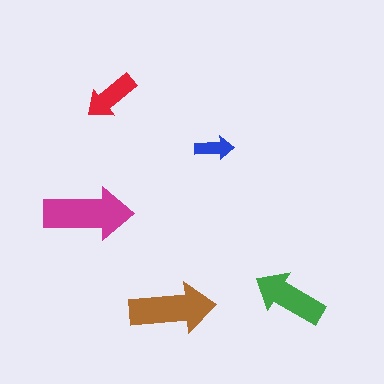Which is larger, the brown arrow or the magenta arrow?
The magenta one.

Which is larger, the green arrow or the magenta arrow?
The magenta one.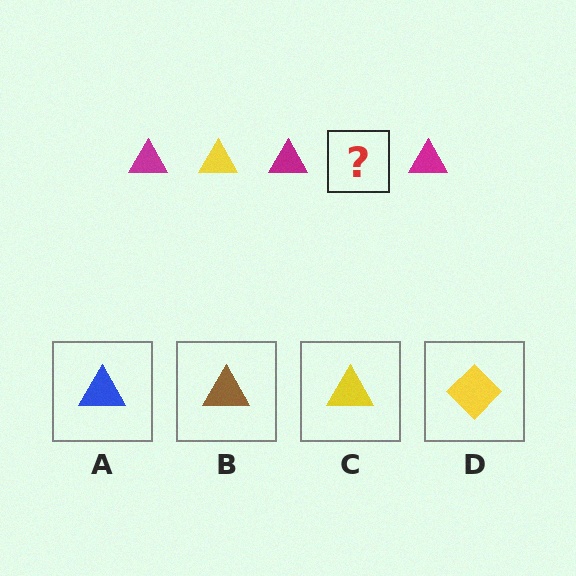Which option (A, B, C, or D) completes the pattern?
C.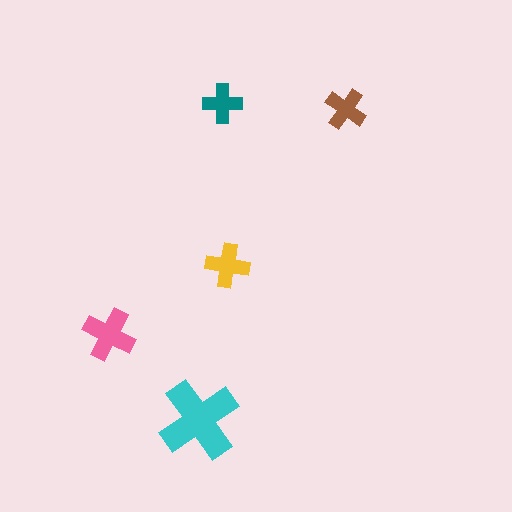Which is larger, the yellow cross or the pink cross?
The pink one.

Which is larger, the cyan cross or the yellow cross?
The cyan one.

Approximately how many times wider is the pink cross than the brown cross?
About 1.5 times wider.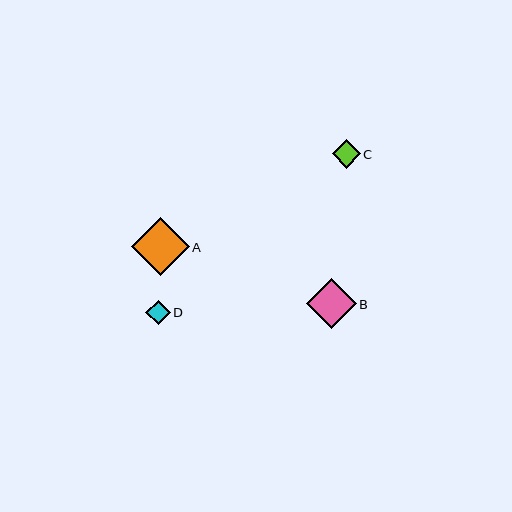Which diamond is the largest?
Diamond A is the largest with a size of approximately 58 pixels.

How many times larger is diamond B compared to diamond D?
Diamond B is approximately 2.1 times the size of diamond D.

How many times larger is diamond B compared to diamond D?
Diamond B is approximately 2.1 times the size of diamond D.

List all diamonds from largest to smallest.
From largest to smallest: A, B, C, D.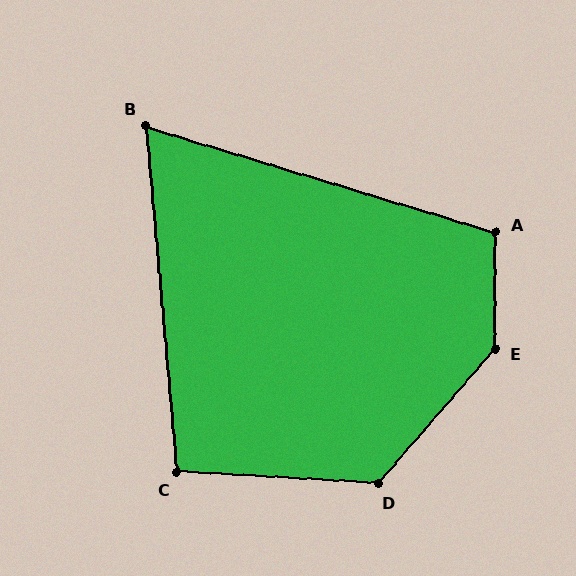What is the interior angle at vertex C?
Approximately 98 degrees (obtuse).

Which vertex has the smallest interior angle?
B, at approximately 68 degrees.